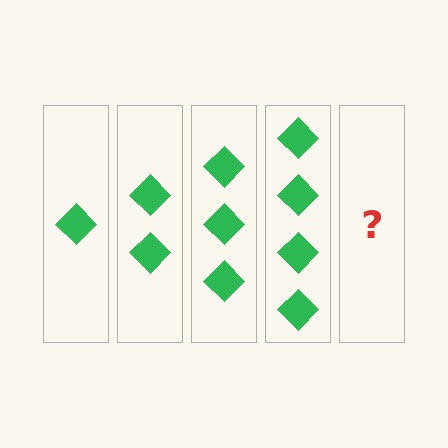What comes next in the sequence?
The next element should be 5 diamonds.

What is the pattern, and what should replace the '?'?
The pattern is that each step adds one more diamond. The '?' should be 5 diamonds.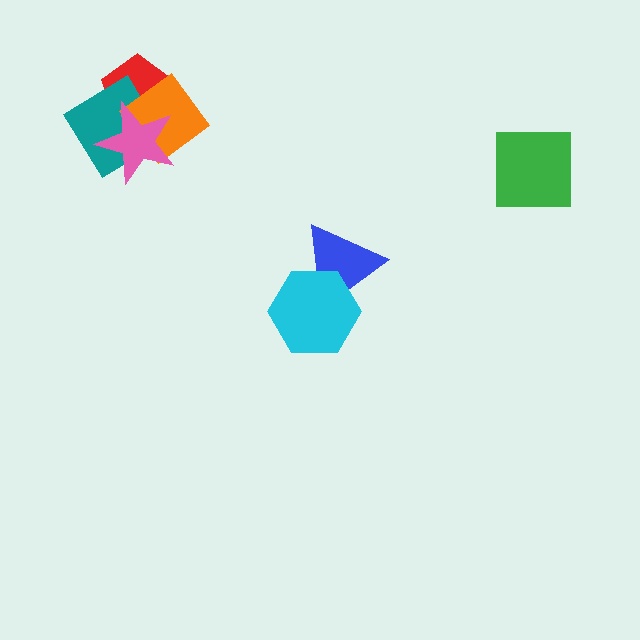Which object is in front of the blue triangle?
The cyan hexagon is in front of the blue triangle.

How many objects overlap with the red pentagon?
3 objects overlap with the red pentagon.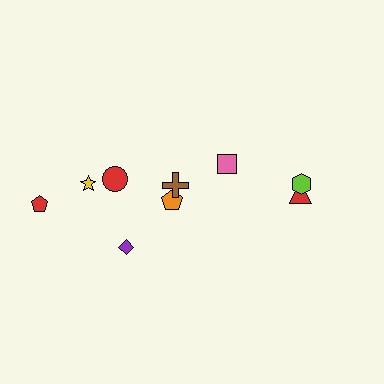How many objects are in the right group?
There are 3 objects.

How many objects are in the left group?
There are 6 objects.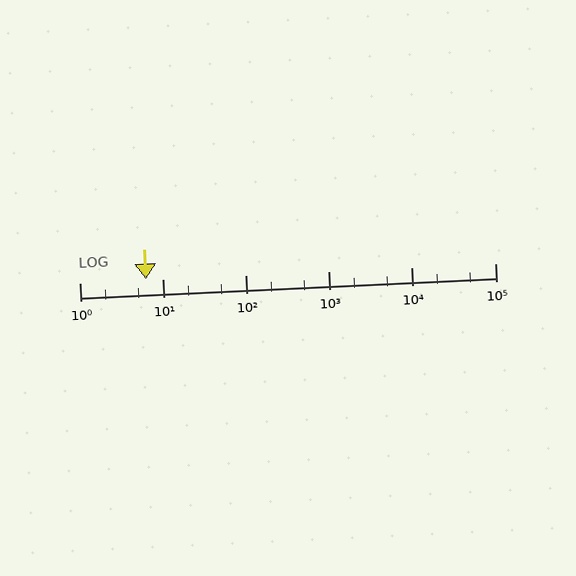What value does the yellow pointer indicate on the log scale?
The pointer indicates approximately 6.3.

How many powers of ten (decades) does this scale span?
The scale spans 5 decades, from 1 to 100000.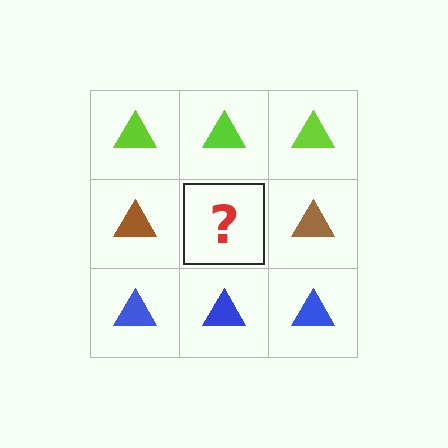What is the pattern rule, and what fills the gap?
The rule is that each row has a consistent color. The gap should be filled with a brown triangle.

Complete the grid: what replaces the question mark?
The question mark should be replaced with a brown triangle.